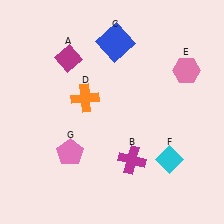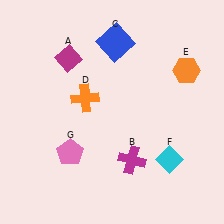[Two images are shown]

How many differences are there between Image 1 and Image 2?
There is 1 difference between the two images.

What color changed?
The hexagon (E) changed from pink in Image 1 to orange in Image 2.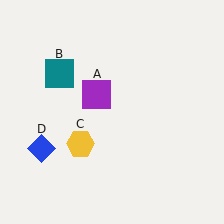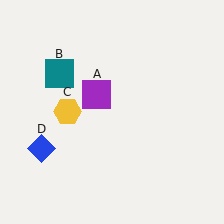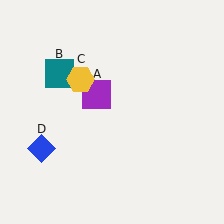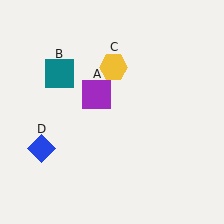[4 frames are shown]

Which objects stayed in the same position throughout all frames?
Purple square (object A) and teal square (object B) and blue diamond (object D) remained stationary.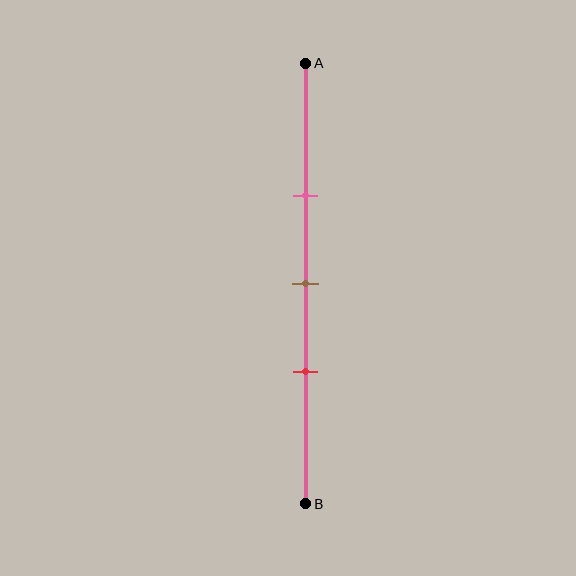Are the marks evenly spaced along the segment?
Yes, the marks are approximately evenly spaced.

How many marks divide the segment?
There are 3 marks dividing the segment.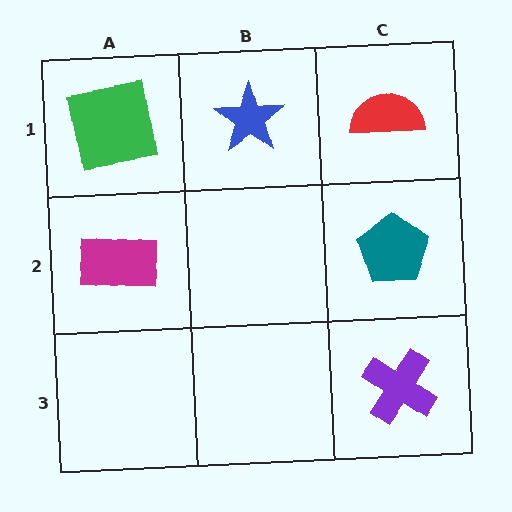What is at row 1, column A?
A green square.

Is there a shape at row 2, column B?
No, that cell is empty.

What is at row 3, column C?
A purple cross.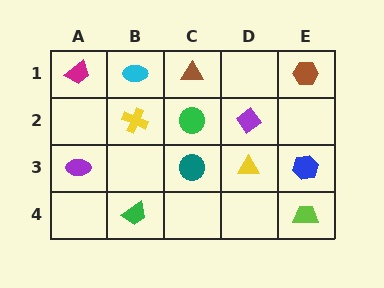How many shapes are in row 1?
4 shapes.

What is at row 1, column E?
A brown hexagon.